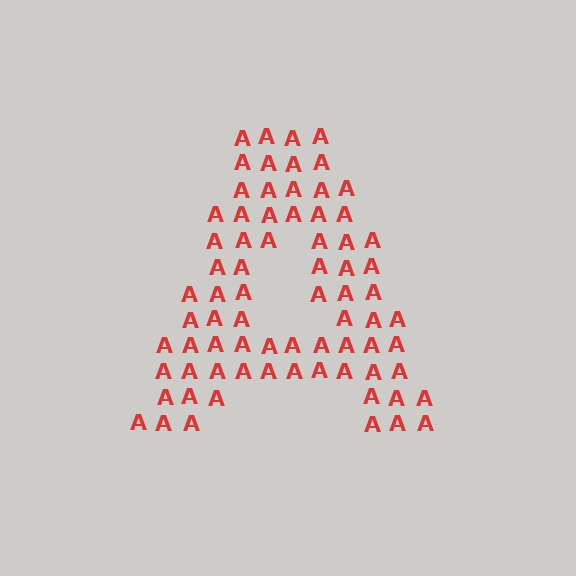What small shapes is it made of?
It is made of small letter A's.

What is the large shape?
The large shape is the letter A.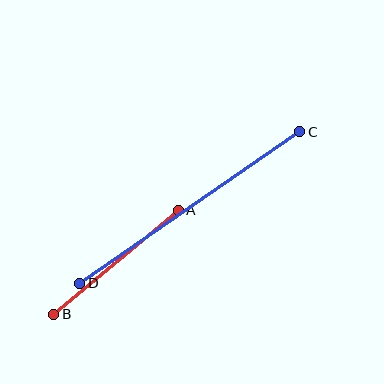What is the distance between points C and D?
The distance is approximately 267 pixels.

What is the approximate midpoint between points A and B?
The midpoint is at approximately (116, 262) pixels.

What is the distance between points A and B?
The distance is approximately 162 pixels.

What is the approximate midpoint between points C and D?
The midpoint is at approximately (190, 207) pixels.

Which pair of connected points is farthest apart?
Points C and D are farthest apart.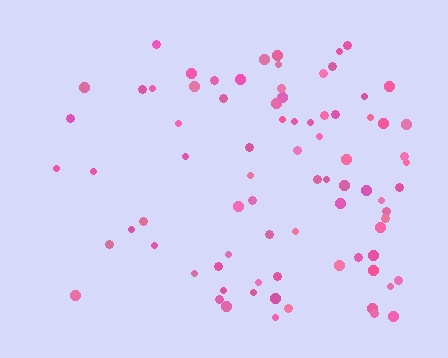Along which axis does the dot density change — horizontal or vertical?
Horizontal.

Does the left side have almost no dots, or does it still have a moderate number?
Still a moderate number, just noticeably fewer than the right.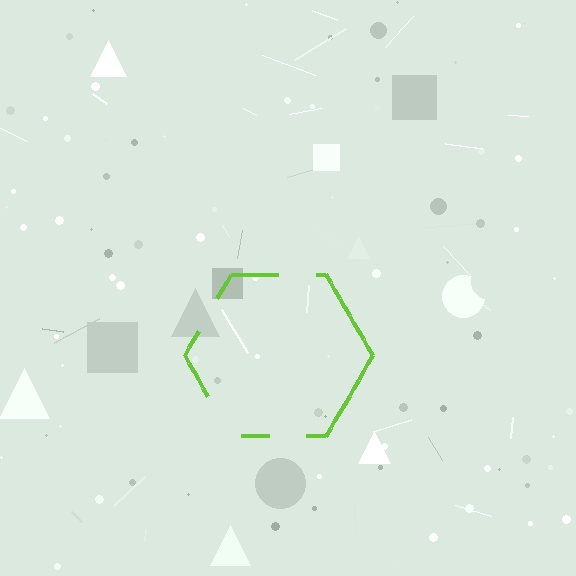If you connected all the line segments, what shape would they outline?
They would outline a hexagon.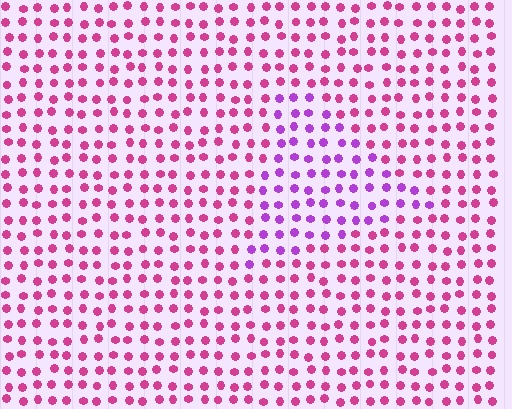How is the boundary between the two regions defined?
The boundary is defined purely by a slight shift in hue (about 40 degrees). Spacing, size, and orientation are identical on both sides.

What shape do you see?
I see a triangle.